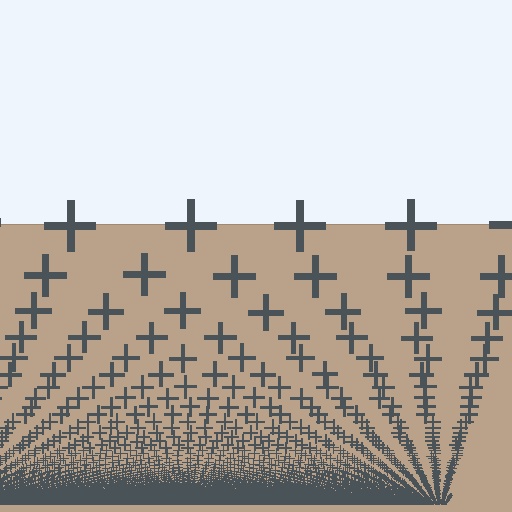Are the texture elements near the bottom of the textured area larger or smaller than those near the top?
Smaller. The gradient is inverted — elements near the bottom are smaller and denser.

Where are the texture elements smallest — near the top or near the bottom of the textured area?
Near the bottom.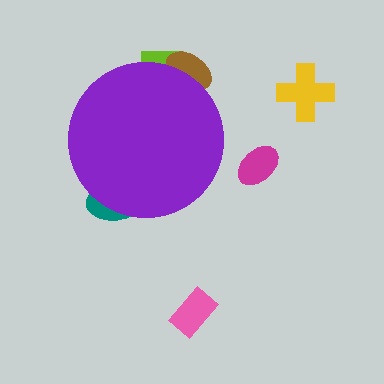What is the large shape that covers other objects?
A purple circle.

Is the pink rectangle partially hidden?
No, the pink rectangle is fully visible.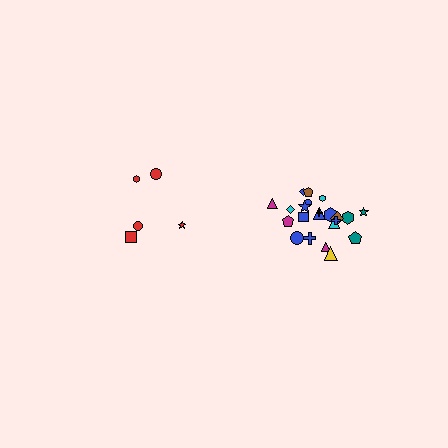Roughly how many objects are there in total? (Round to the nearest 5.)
Roughly 25 objects in total.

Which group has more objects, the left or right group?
The right group.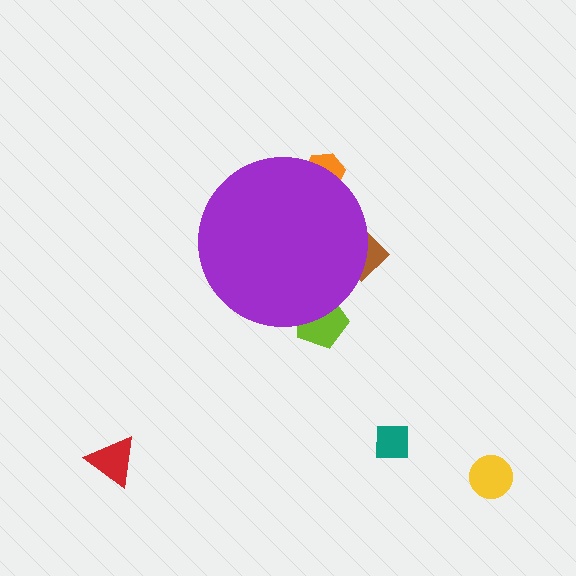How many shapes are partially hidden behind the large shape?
3 shapes are partially hidden.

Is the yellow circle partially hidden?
No, the yellow circle is fully visible.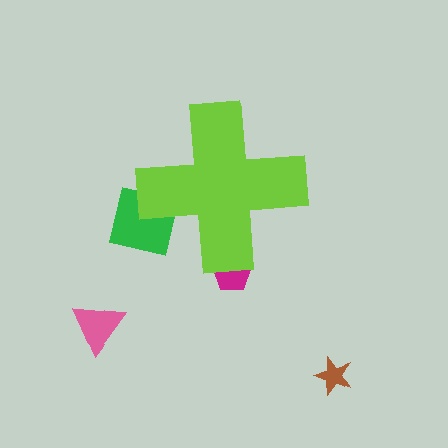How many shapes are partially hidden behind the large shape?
2 shapes are partially hidden.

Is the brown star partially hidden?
No, the brown star is fully visible.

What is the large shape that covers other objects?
A lime cross.